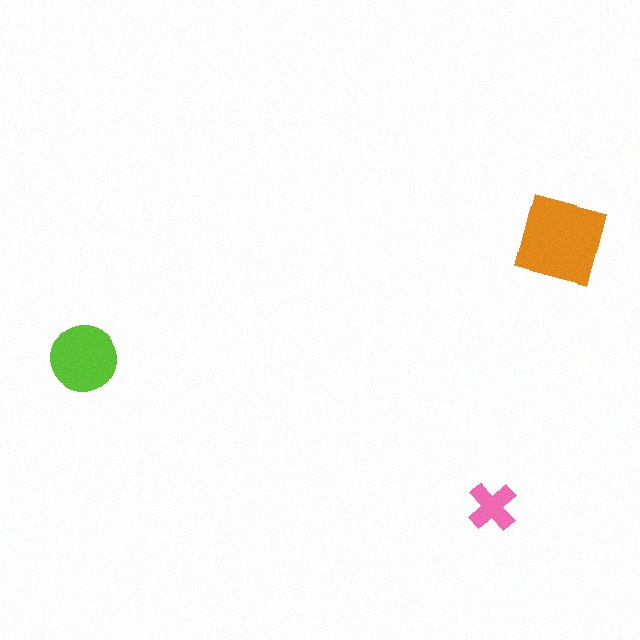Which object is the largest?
The orange square.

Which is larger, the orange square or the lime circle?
The orange square.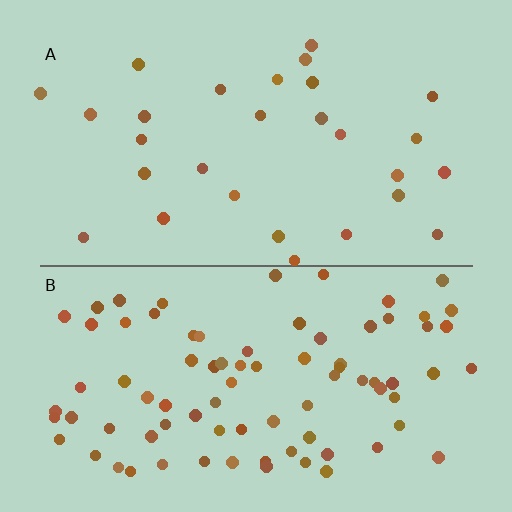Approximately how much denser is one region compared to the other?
Approximately 2.9× — region B over region A.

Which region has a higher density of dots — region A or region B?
B (the bottom).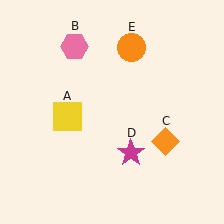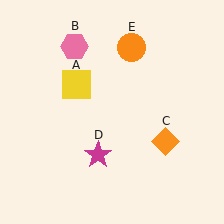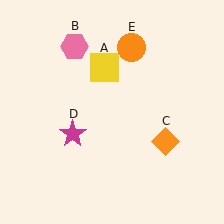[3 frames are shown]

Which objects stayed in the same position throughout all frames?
Pink hexagon (object B) and orange diamond (object C) and orange circle (object E) remained stationary.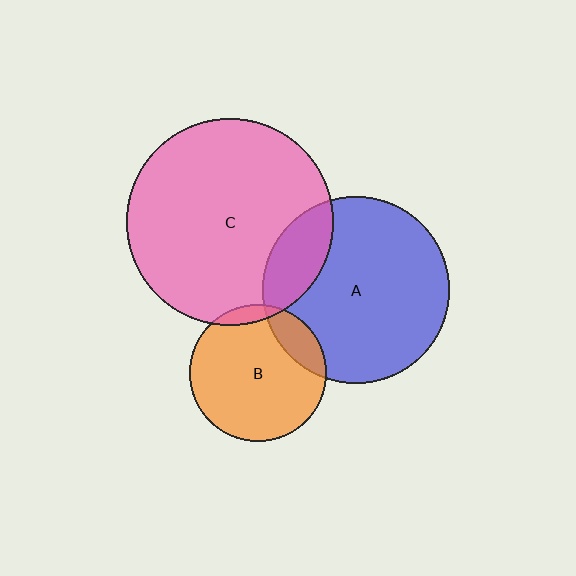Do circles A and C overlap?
Yes.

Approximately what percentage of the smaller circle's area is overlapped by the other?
Approximately 20%.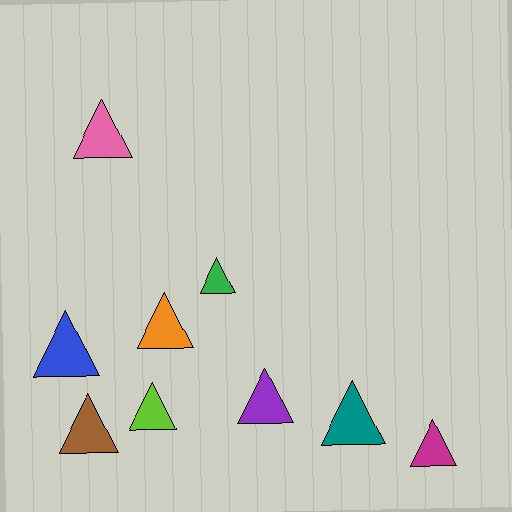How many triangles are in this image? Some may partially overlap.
There are 9 triangles.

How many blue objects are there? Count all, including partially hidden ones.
There is 1 blue object.